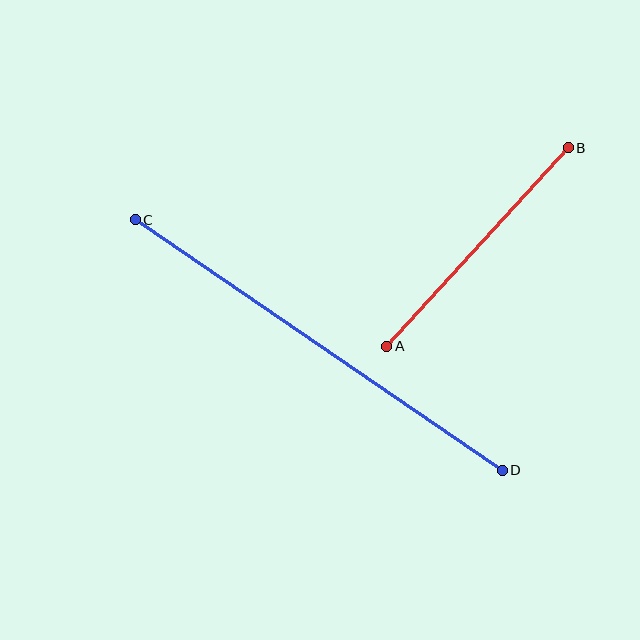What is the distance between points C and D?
The distance is approximately 444 pixels.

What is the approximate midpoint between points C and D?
The midpoint is at approximately (319, 345) pixels.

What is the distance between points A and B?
The distance is approximately 269 pixels.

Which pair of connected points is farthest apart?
Points C and D are farthest apart.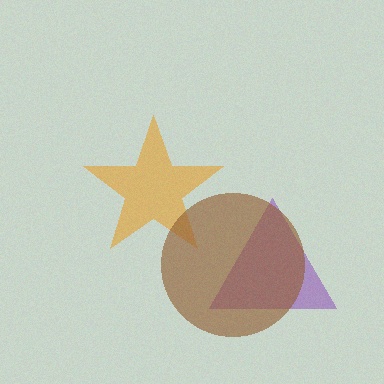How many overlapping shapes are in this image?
There are 3 overlapping shapes in the image.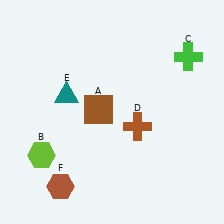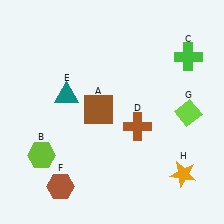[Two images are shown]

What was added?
A lime diamond (G), an orange star (H) were added in Image 2.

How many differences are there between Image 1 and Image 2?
There are 2 differences between the two images.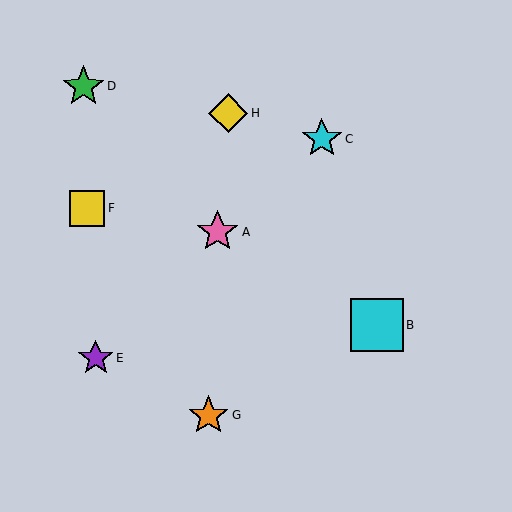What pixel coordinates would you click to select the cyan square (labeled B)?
Click at (377, 325) to select the cyan square B.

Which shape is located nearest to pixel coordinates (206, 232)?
The pink star (labeled A) at (218, 232) is nearest to that location.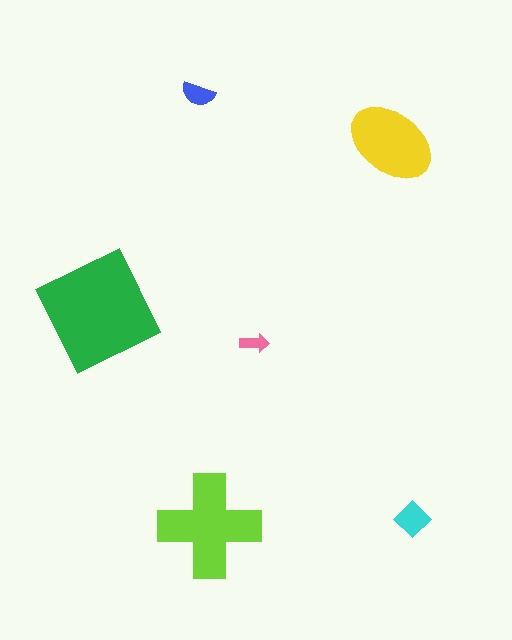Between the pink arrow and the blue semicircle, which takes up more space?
The blue semicircle.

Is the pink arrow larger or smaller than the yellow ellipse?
Smaller.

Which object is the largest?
The green square.